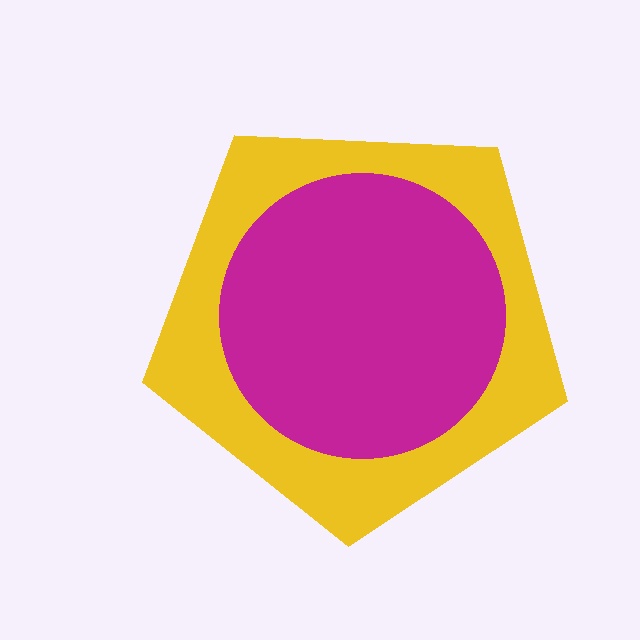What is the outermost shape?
The yellow pentagon.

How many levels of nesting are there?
2.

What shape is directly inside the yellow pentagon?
The magenta circle.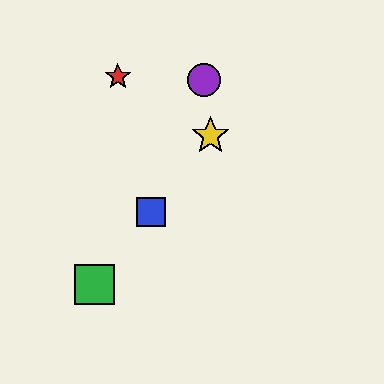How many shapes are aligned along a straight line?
3 shapes (the blue square, the green square, the yellow star) are aligned along a straight line.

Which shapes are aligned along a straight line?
The blue square, the green square, the yellow star are aligned along a straight line.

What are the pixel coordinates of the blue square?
The blue square is at (151, 212).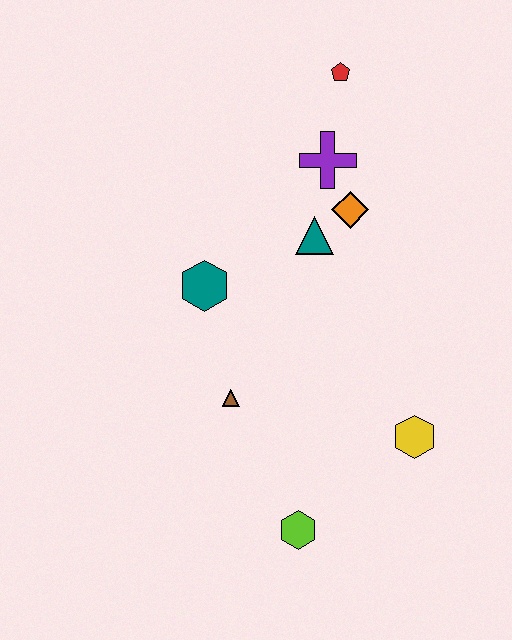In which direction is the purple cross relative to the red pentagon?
The purple cross is below the red pentagon.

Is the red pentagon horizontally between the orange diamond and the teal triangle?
Yes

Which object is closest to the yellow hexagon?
The lime hexagon is closest to the yellow hexagon.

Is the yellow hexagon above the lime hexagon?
Yes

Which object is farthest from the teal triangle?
The lime hexagon is farthest from the teal triangle.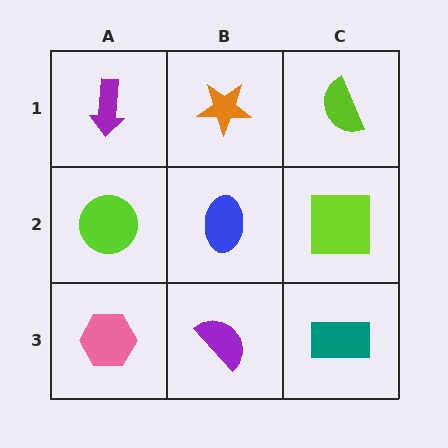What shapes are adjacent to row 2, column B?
An orange star (row 1, column B), a purple semicircle (row 3, column B), a lime circle (row 2, column A), a lime square (row 2, column C).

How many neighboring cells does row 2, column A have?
3.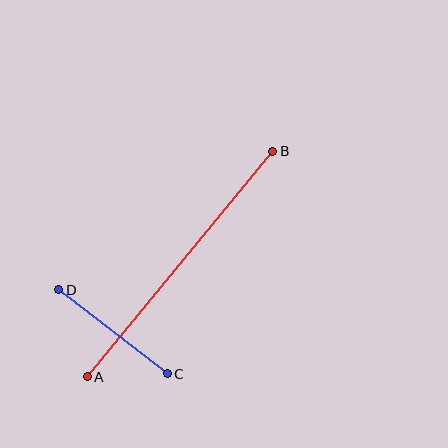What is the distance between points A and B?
The distance is approximately 292 pixels.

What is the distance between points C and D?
The distance is approximately 137 pixels.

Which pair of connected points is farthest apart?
Points A and B are farthest apart.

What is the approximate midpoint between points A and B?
The midpoint is at approximately (180, 264) pixels.